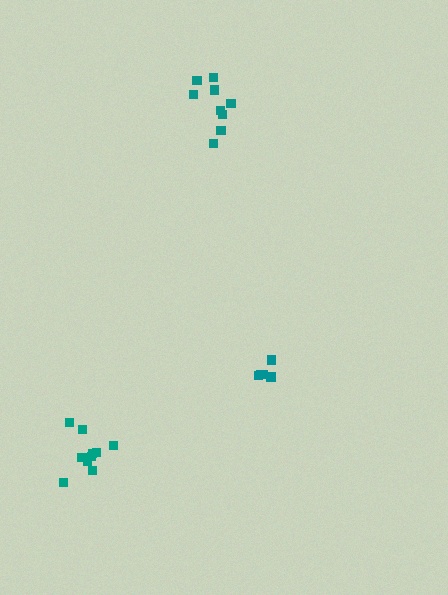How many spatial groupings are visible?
There are 3 spatial groupings.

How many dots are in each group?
Group 1: 10 dots, Group 2: 5 dots, Group 3: 9 dots (24 total).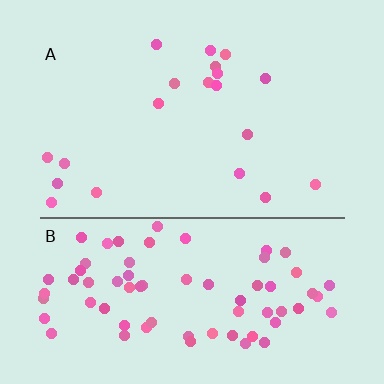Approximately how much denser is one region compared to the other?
Approximately 3.9× — region B over region A.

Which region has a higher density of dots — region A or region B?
B (the bottom).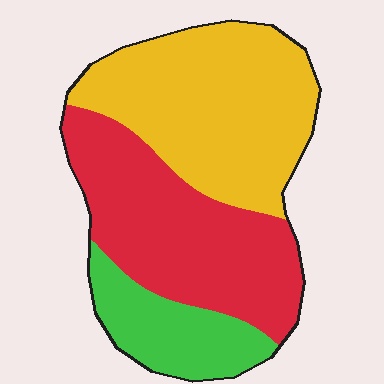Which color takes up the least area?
Green, at roughly 15%.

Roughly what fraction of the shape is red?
Red covers about 40% of the shape.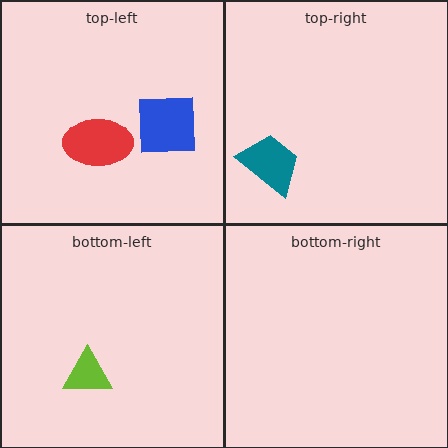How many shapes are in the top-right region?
1.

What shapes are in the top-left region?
The red ellipse, the blue square.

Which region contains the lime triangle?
The bottom-left region.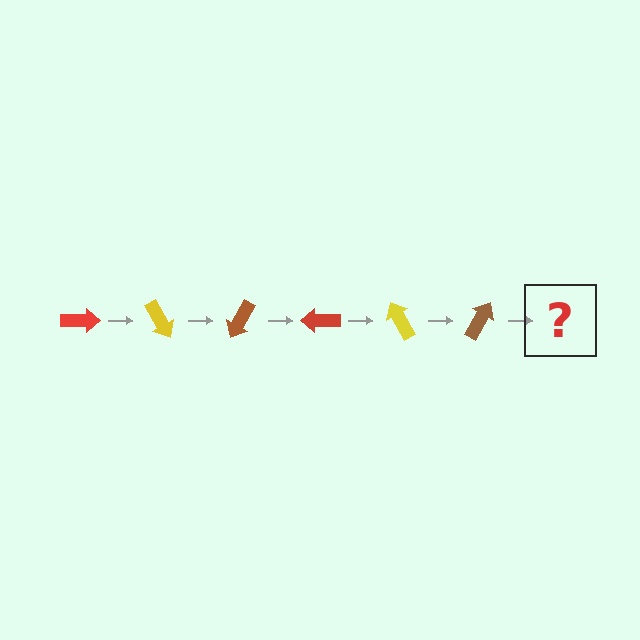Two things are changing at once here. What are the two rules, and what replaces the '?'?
The two rules are that it rotates 60 degrees each step and the color cycles through red, yellow, and brown. The '?' should be a red arrow, rotated 360 degrees from the start.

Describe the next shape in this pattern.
It should be a red arrow, rotated 360 degrees from the start.